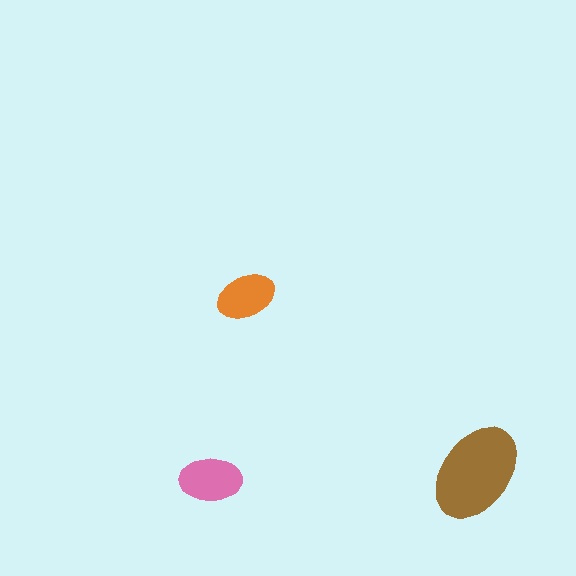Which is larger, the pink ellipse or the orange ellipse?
The pink one.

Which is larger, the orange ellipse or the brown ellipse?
The brown one.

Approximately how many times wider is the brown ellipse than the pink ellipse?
About 1.5 times wider.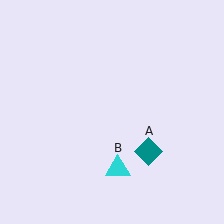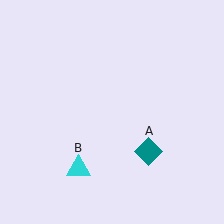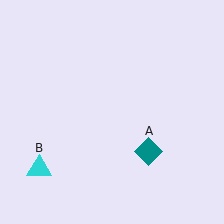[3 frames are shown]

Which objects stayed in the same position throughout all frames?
Teal diamond (object A) remained stationary.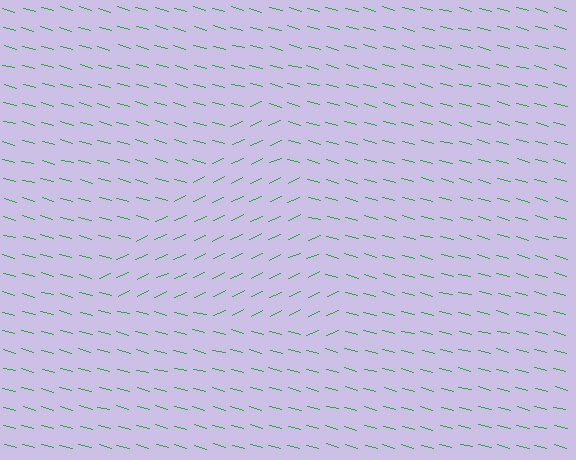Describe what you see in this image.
The image is filled with small green line segments. A triangle region in the image has lines oriented differently from the surrounding lines, creating a visible texture boundary.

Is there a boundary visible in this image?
Yes, there is a texture boundary formed by a change in line orientation.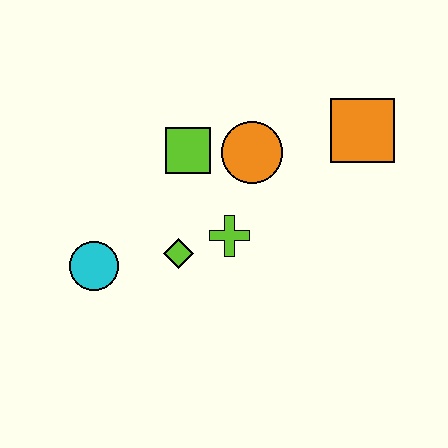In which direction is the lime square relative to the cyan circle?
The lime square is above the cyan circle.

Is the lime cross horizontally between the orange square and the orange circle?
No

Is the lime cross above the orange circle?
No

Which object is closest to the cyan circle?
The lime diamond is closest to the cyan circle.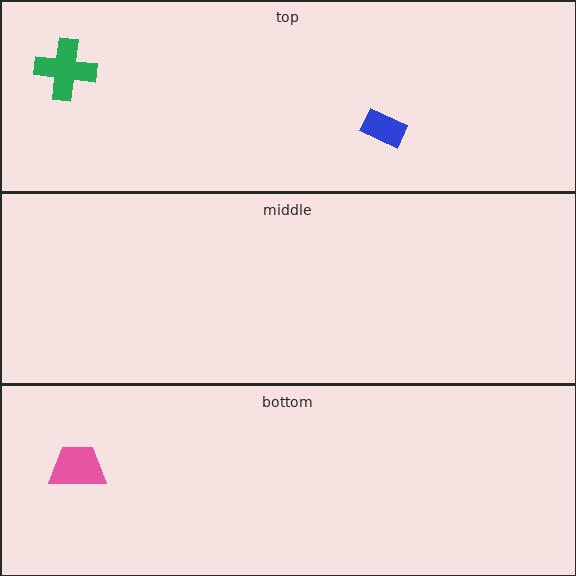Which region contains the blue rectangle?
The top region.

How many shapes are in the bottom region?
1.